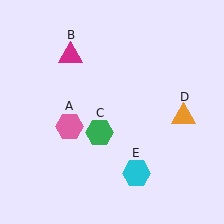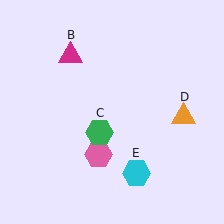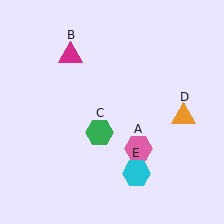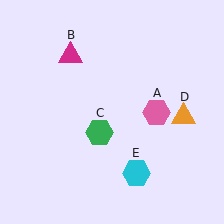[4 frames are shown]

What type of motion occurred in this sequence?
The pink hexagon (object A) rotated counterclockwise around the center of the scene.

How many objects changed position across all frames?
1 object changed position: pink hexagon (object A).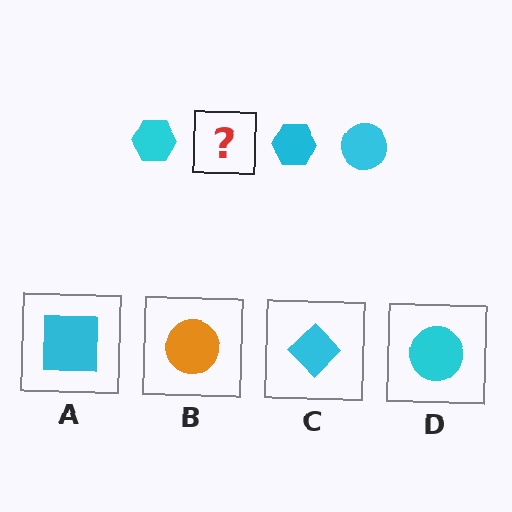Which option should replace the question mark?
Option D.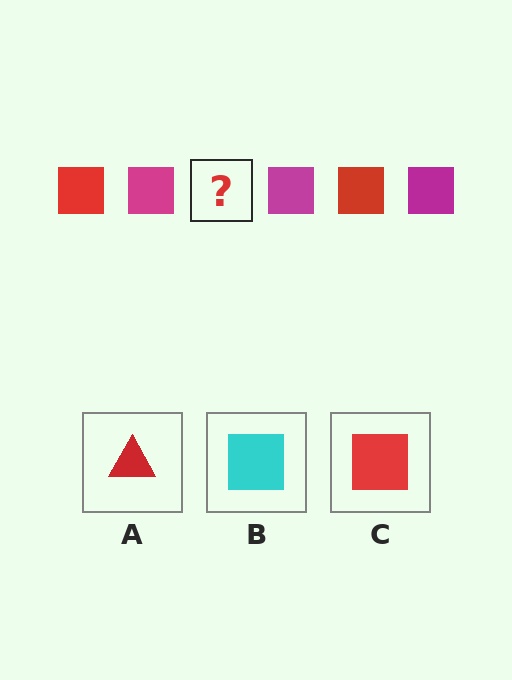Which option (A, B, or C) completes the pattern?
C.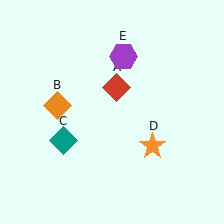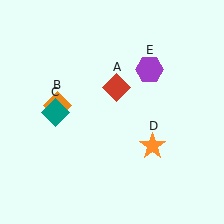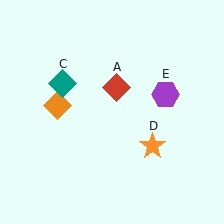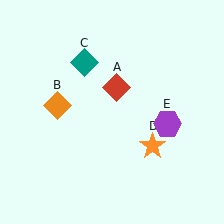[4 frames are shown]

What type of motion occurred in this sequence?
The teal diamond (object C), purple hexagon (object E) rotated clockwise around the center of the scene.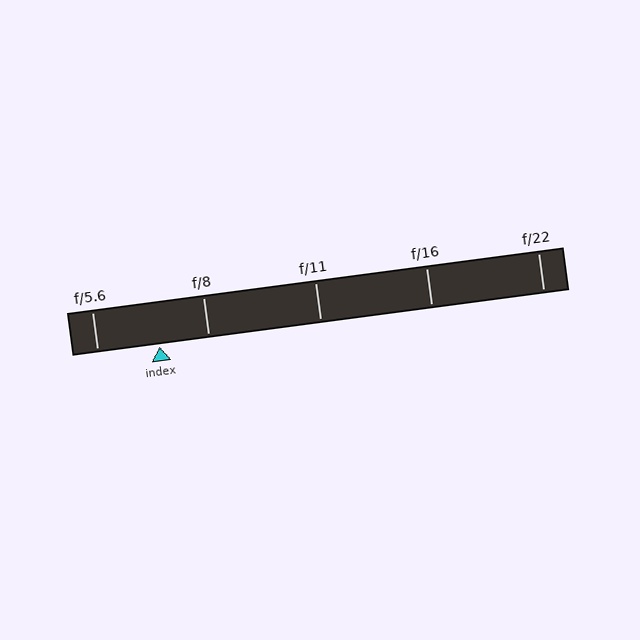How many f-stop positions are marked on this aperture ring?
There are 5 f-stop positions marked.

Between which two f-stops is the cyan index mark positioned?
The index mark is between f/5.6 and f/8.